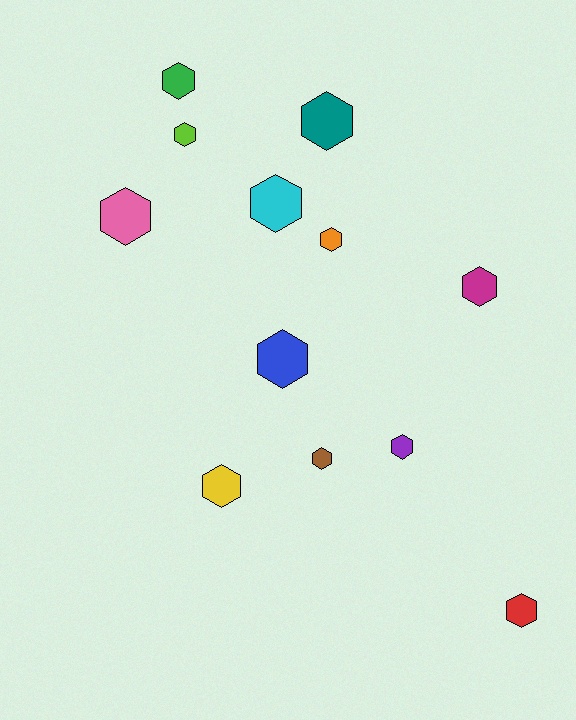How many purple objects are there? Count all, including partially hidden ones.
There is 1 purple object.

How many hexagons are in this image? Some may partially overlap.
There are 12 hexagons.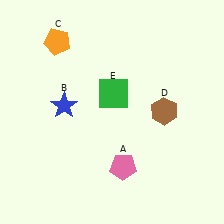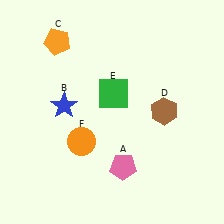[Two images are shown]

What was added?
An orange circle (F) was added in Image 2.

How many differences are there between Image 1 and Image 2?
There is 1 difference between the two images.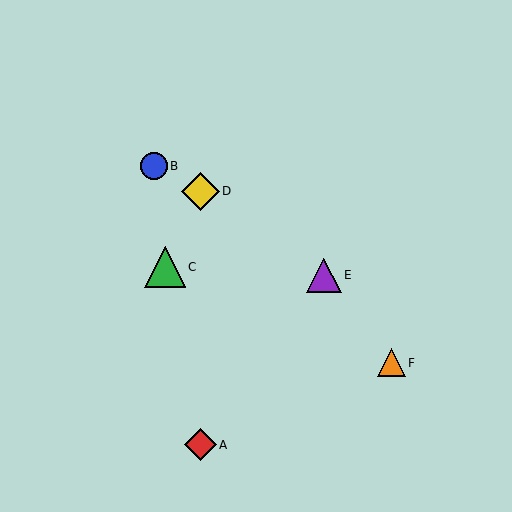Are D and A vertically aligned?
Yes, both are at x≈200.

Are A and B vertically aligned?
No, A is at x≈200 and B is at x≈154.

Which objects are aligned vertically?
Objects A, D are aligned vertically.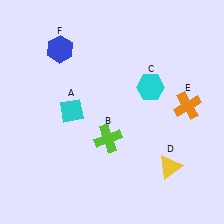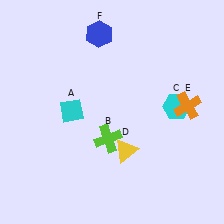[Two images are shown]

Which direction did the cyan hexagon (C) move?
The cyan hexagon (C) moved right.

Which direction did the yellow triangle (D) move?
The yellow triangle (D) moved left.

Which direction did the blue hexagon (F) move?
The blue hexagon (F) moved right.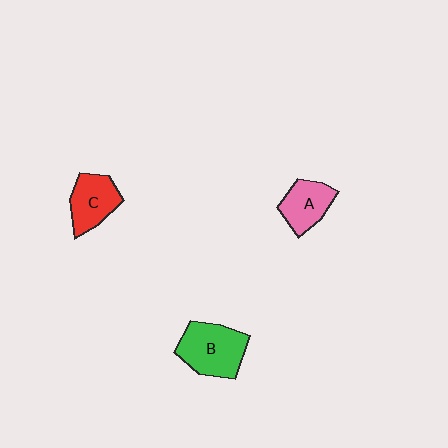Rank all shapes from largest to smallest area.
From largest to smallest: B (green), C (red), A (pink).